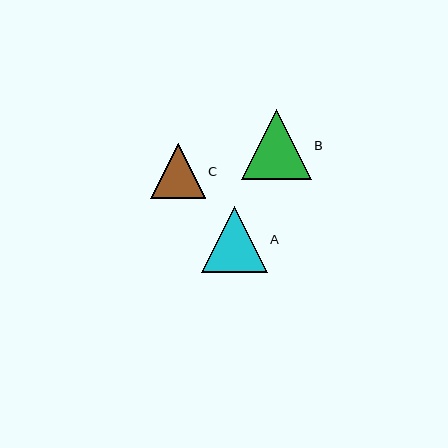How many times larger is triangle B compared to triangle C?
Triangle B is approximately 1.3 times the size of triangle C.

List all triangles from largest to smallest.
From largest to smallest: B, A, C.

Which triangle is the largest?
Triangle B is the largest with a size of approximately 70 pixels.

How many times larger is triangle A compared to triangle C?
Triangle A is approximately 1.2 times the size of triangle C.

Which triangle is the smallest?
Triangle C is the smallest with a size of approximately 54 pixels.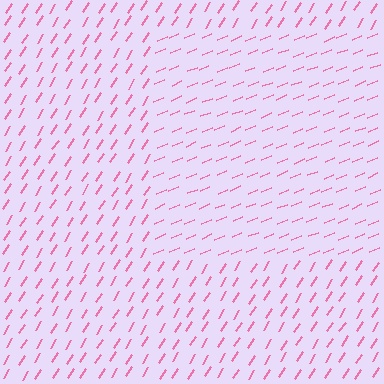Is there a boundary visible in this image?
Yes, there is a texture boundary formed by a change in line orientation.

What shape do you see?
I see a rectangle.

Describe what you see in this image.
The image is filled with small pink line segments. A rectangle region in the image has lines oriented differently from the surrounding lines, creating a visible texture boundary.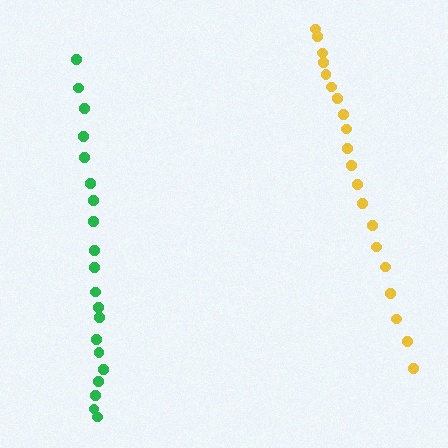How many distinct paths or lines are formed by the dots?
There are 2 distinct paths.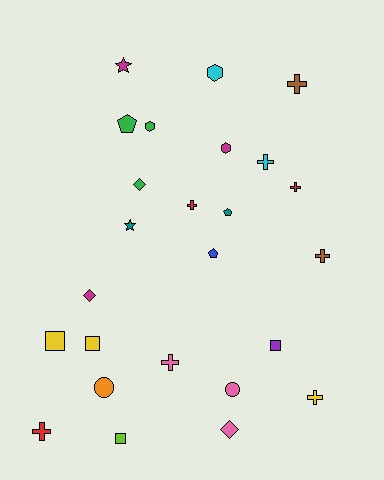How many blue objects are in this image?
There is 1 blue object.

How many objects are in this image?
There are 25 objects.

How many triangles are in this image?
There are no triangles.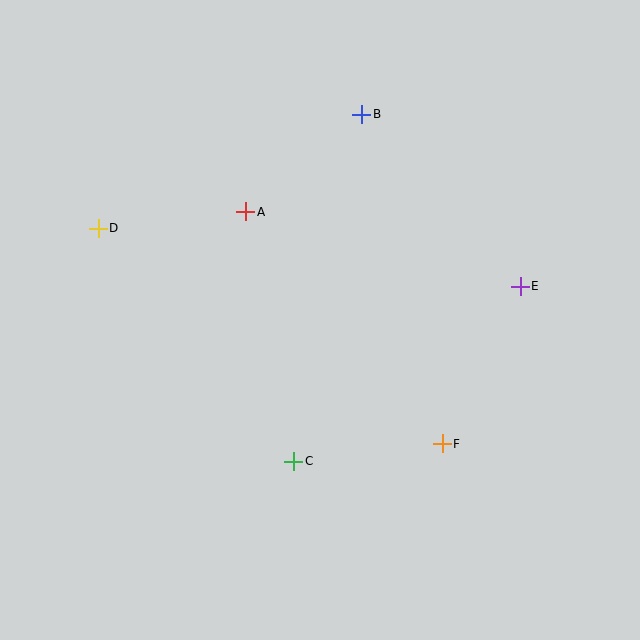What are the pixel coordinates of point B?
Point B is at (362, 114).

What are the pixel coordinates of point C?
Point C is at (294, 461).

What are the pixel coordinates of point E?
Point E is at (520, 286).